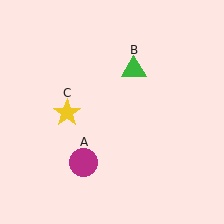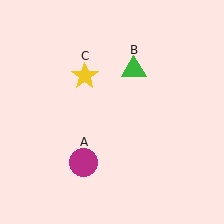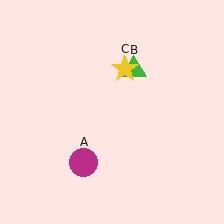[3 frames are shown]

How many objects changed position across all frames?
1 object changed position: yellow star (object C).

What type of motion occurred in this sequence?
The yellow star (object C) rotated clockwise around the center of the scene.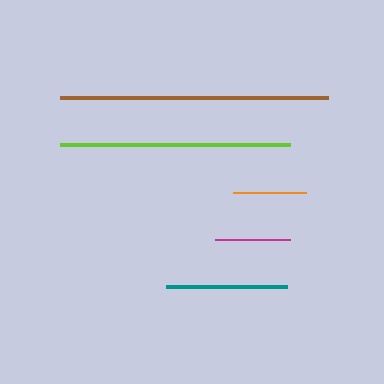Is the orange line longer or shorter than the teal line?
The teal line is longer than the orange line.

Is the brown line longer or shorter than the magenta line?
The brown line is longer than the magenta line.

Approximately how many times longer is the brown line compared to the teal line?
The brown line is approximately 2.2 times the length of the teal line.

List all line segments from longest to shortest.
From longest to shortest: brown, lime, teal, magenta, orange.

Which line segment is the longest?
The brown line is the longest at approximately 268 pixels.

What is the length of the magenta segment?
The magenta segment is approximately 75 pixels long.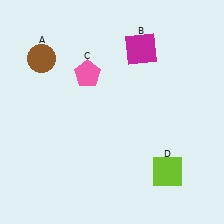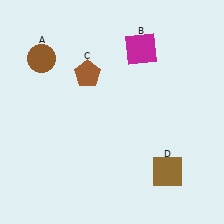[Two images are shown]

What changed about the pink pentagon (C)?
In Image 1, C is pink. In Image 2, it changed to brown.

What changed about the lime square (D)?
In Image 1, D is lime. In Image 2, it changed to brown.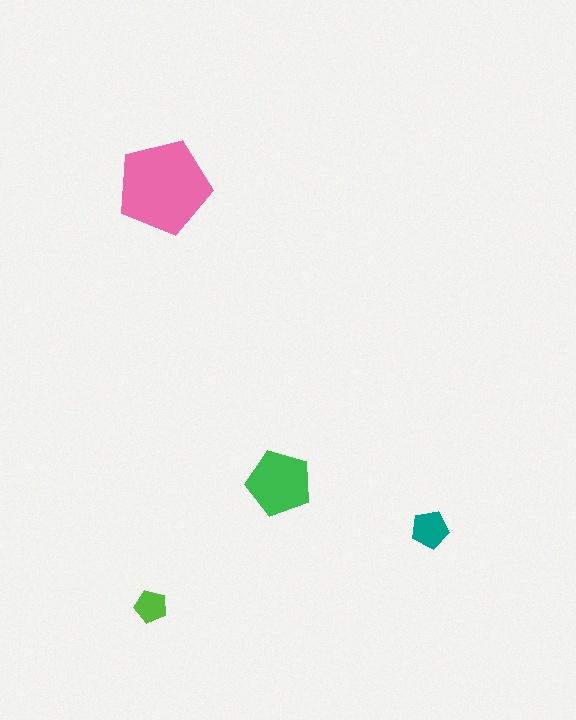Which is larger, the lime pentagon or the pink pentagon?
The pink one.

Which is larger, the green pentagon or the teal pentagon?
The green one.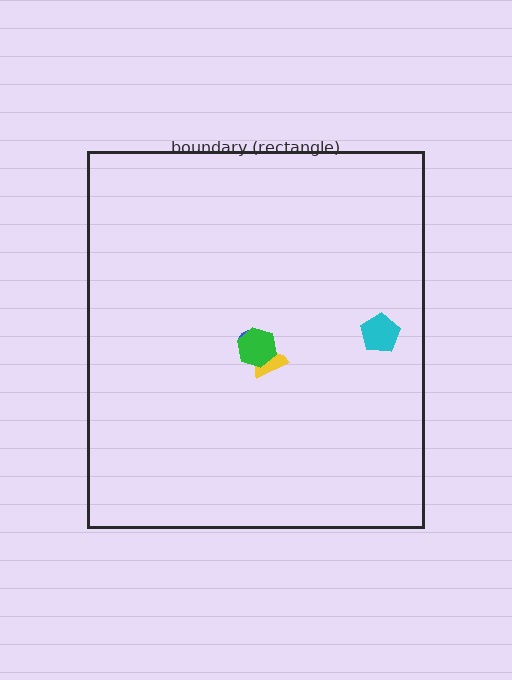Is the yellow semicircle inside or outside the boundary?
Inside.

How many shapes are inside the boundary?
4 inside, 0 outside.